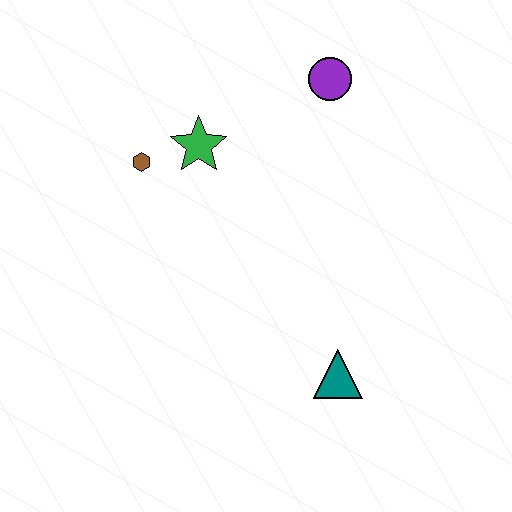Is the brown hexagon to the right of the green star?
No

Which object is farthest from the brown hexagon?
The teal triangle is farthest from the brown hexagon.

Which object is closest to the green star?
The brown hexagon is closest to the green star.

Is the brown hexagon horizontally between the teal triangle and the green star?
No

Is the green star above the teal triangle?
Yes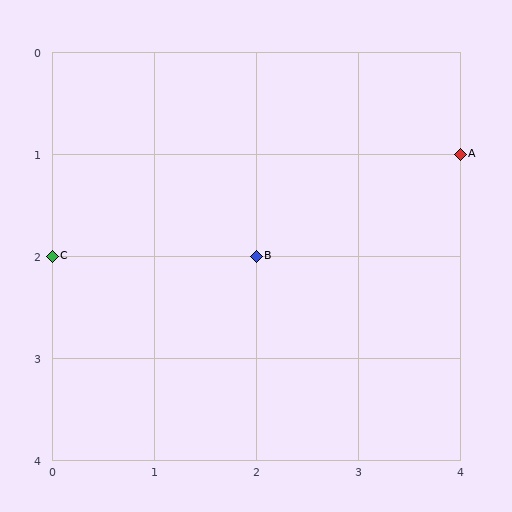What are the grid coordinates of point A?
Point A is at grid coordinates (4, 1).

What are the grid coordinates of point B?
Point B is at grid coordinates (2, 2).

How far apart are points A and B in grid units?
Points A and B are 2 columns and 1 row apart (about 2.2 grid units diagonally).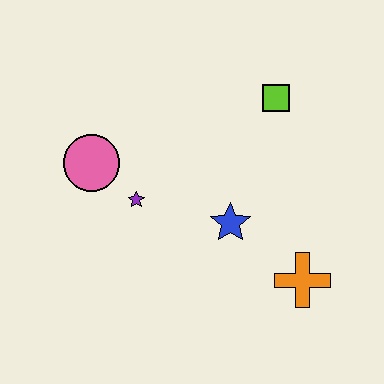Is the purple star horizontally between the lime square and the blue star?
No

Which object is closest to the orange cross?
The blue star is closest to the orange cross.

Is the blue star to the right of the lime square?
No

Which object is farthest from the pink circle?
The orange cross is farthest from the pink circle.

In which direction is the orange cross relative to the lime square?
The orange cross is below the lime square.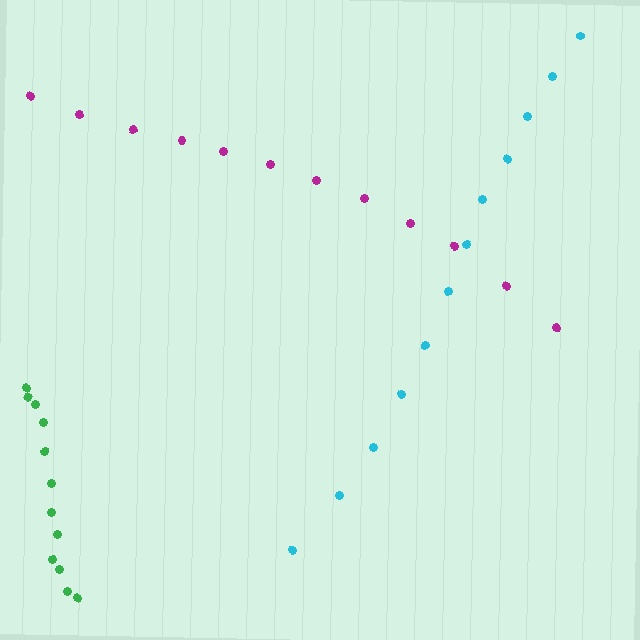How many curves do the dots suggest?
There are 3 distinct paths.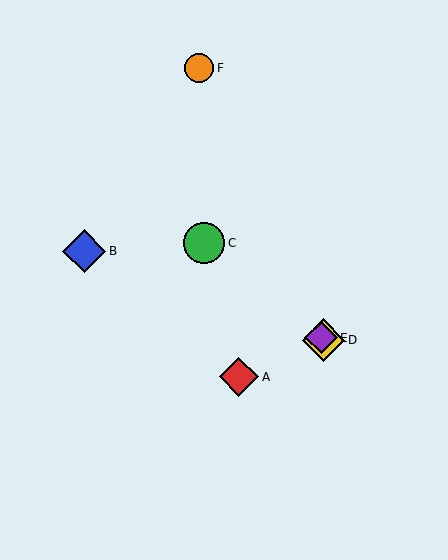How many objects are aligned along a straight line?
3 objects (C, D, E) are aligned along a straight line.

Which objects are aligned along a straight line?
Objects C, D, E are aligned along a straight line.